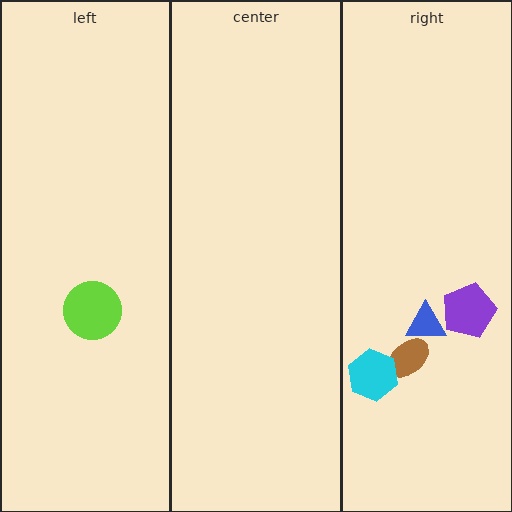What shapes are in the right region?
The blue triangle, the brown ellipse, the cyan hexagon, the purple pentagon.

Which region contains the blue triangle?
The right region.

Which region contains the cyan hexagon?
The right region.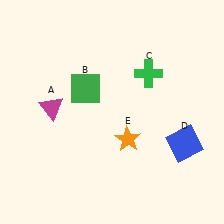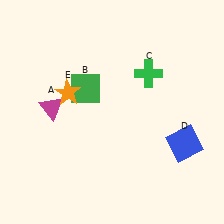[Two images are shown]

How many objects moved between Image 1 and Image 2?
1 object moved between the two images.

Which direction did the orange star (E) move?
The orange star (E) moved left.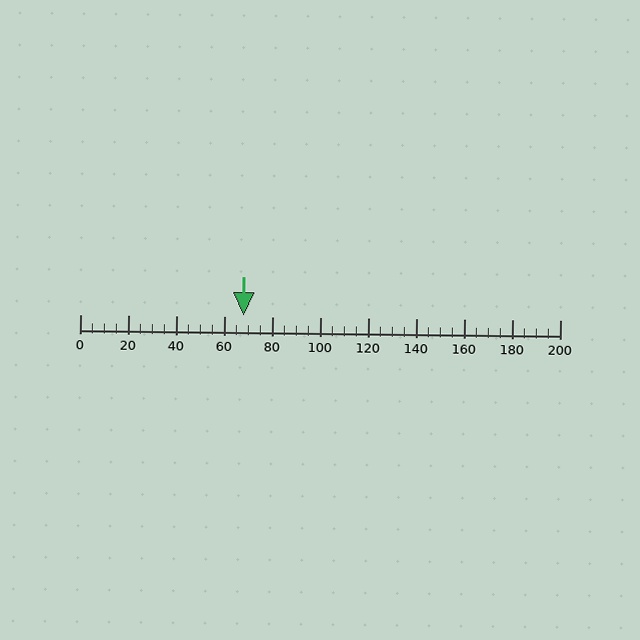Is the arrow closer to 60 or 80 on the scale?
The arrow is closer to 60.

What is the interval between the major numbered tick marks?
The major tick marks are spaced 20 units apart.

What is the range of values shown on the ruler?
The ruler shows values from 0 to 200.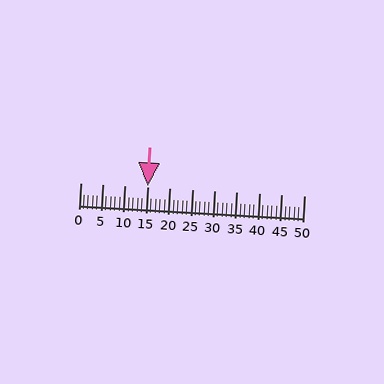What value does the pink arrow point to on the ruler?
The pink arrow points to approximately 15.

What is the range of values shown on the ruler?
The ruler shows values from 0 to 50.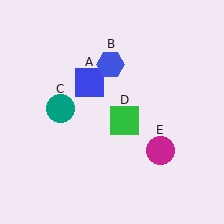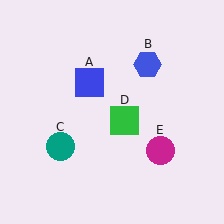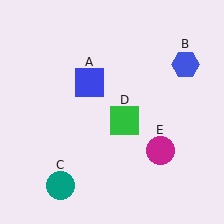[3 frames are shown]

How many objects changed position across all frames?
2 objects changed position: blue hexagon (object B), teal circle (object C).